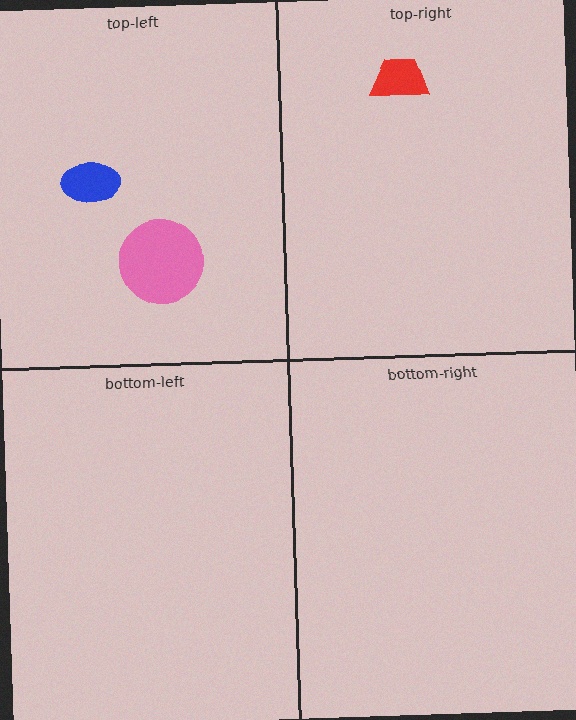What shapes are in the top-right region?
The red trapezoid.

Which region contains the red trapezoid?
The top-right region.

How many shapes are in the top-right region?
1.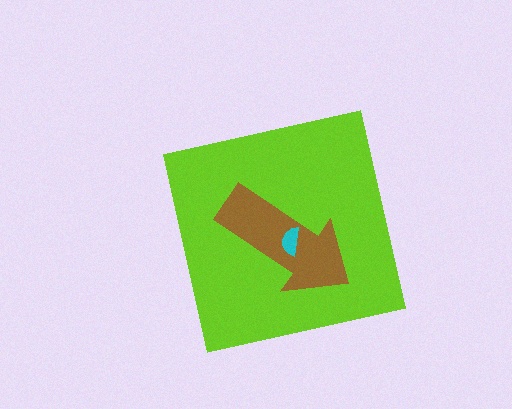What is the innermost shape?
The cyan semicircle.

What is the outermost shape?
The lime square.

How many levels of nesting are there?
3.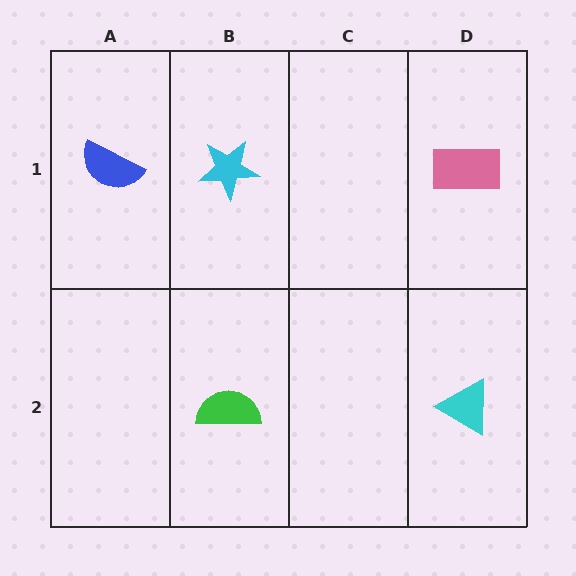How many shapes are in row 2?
2 shapes.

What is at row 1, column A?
A blue semicircle.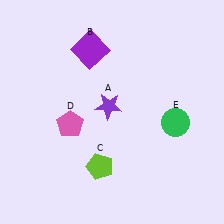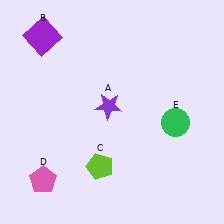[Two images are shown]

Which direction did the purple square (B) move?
The purple square (B) moved left.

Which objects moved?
The objects that moved are: the purple square (B), the pink pentagon (D).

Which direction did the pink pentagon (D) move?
The pink pentagon (D) moved down.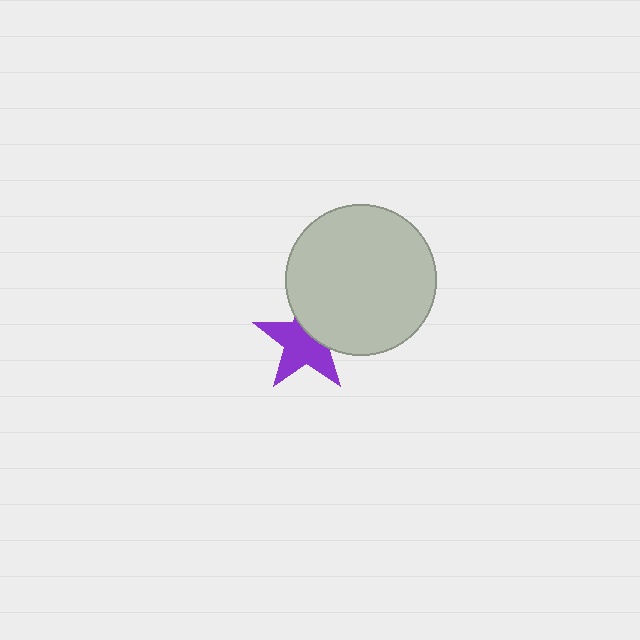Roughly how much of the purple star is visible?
About half of it is visible (roughly 63%).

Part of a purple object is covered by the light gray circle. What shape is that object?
It is a star.